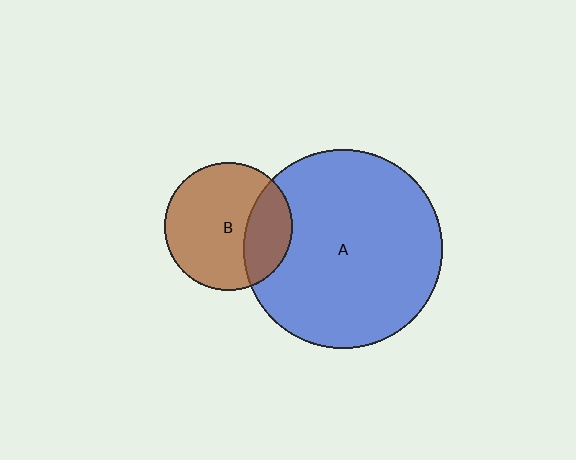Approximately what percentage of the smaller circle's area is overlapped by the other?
Approximately 25%.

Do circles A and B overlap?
Yes.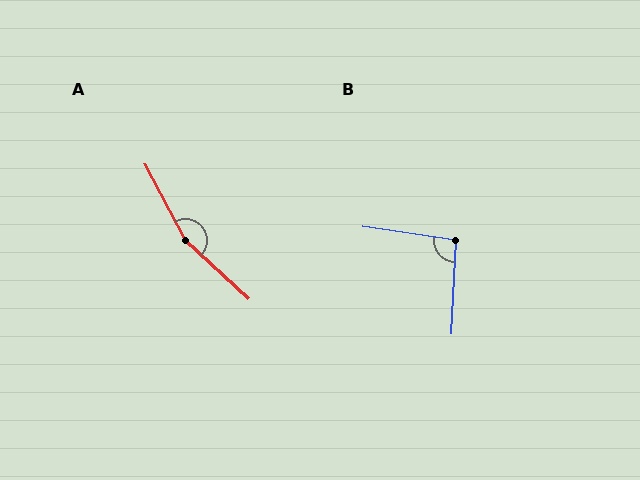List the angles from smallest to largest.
B (96°), A (161°).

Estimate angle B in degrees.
Approximately 96 degrees.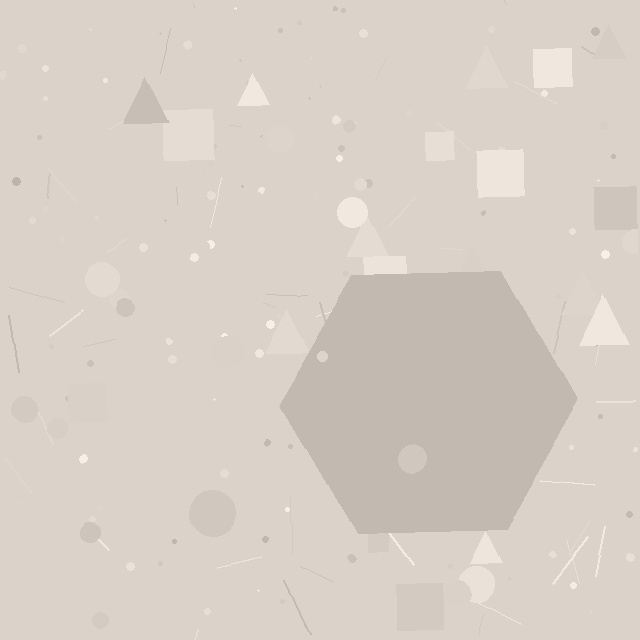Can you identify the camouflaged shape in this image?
The camouflaged shape is a hexagon.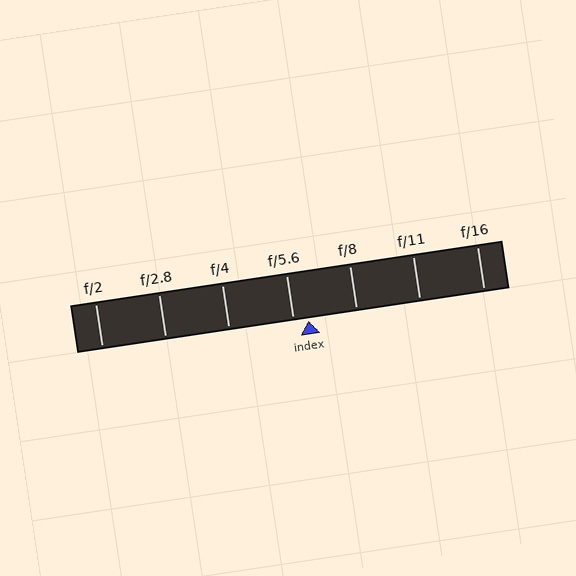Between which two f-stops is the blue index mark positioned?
The index mark is between f/5.6 and f/8.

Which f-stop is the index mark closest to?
The index mark is closest to f/5.6.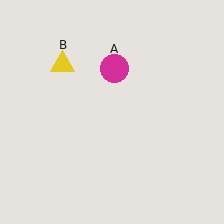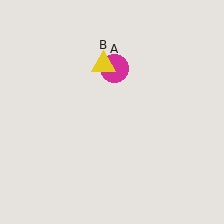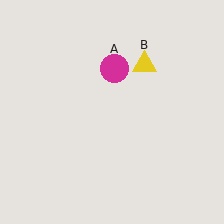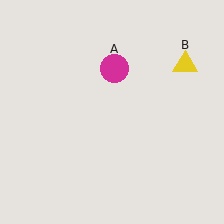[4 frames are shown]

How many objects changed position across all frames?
1 object changed position: yellow triangle (object B).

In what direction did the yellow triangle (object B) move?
The yellow triangle (object B) moved right.